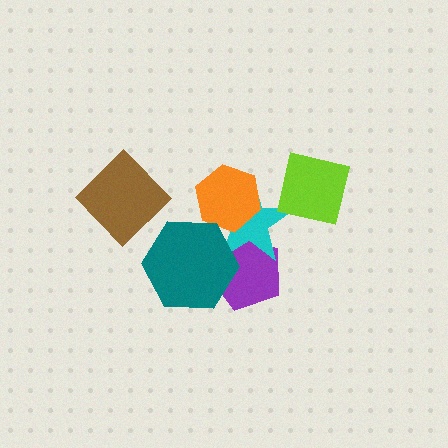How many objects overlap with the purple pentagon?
2 objects overlap with the purple pentagon.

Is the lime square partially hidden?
No, no other shape covers it.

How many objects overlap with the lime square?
0 objects overlap with the lime square.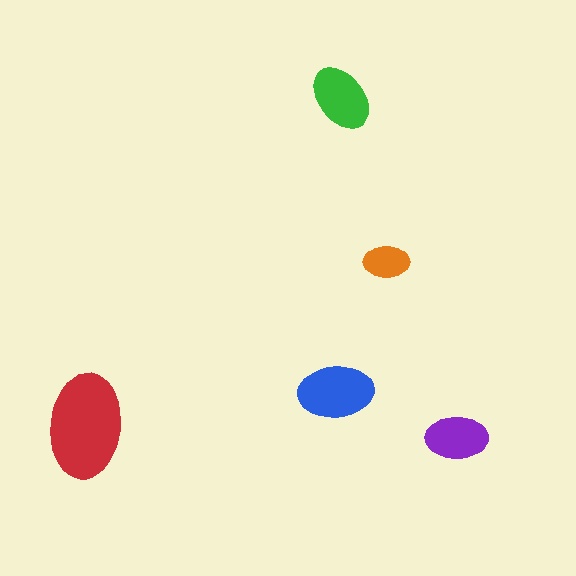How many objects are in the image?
There are 5 objects in the image.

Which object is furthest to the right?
The purple ellipse is rightmost.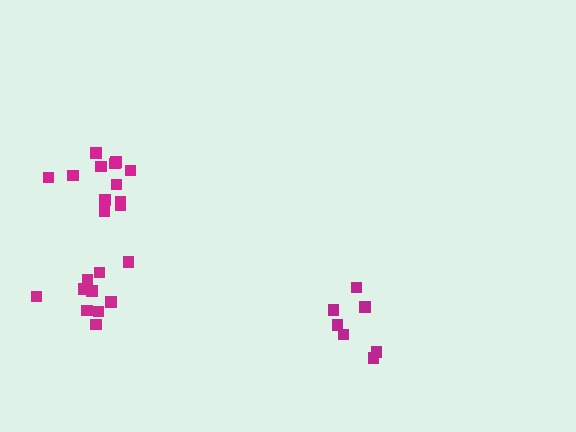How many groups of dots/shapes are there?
There are 3 groups.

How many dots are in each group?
Group 1: 7 dots, Group 2: 12 dots, Group 3: 10 dots (29 total).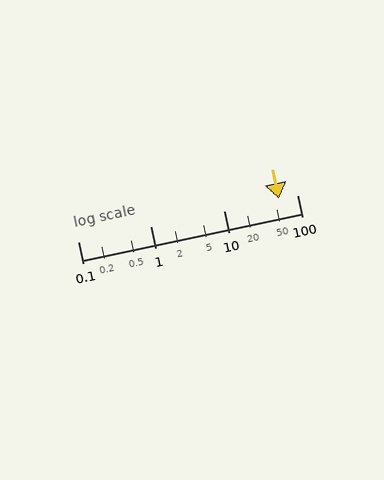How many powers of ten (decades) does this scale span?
The scale spans 3 decades, from 0.1 to 100.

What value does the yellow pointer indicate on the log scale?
The pointer indicates approximately 57.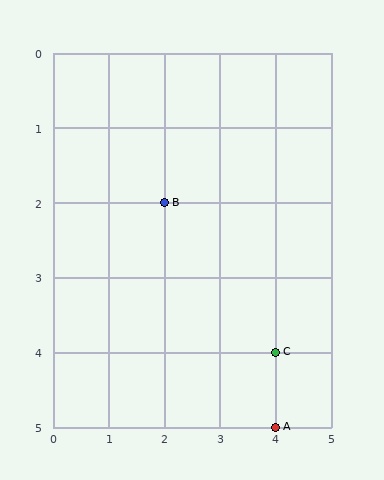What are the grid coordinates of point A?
Point A is at grid coordinates (4, 5).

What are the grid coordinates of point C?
Point C is at grid coordinates (4, 4).